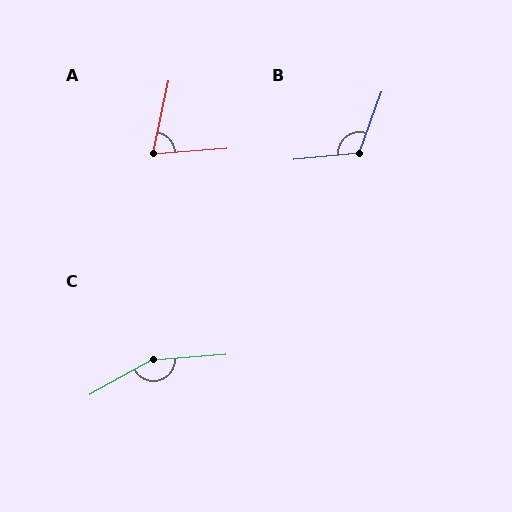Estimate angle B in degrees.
Approximately 116 degrees.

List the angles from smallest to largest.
A (74°), B (116°), C (155°).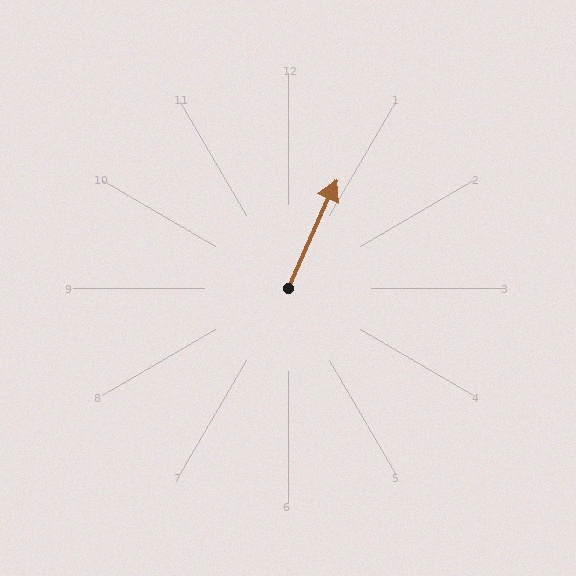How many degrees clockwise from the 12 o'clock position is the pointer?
Approximately 24 degrees.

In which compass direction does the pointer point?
Northeast.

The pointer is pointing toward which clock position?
Roughly 1 o'clock.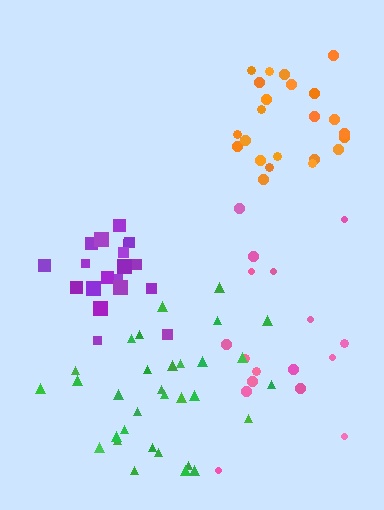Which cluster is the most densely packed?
Purple.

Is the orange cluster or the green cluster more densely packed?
Orange.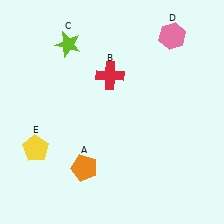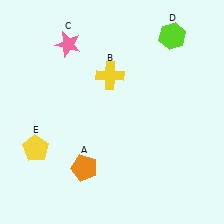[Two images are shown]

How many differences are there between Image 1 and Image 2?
There are 3 differences between the two images.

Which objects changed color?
B changed from red to yellow. C changed from lime to pink. D changed from pink to lime.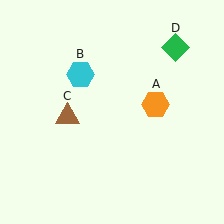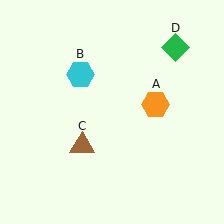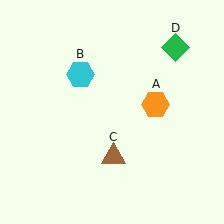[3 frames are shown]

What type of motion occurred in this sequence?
The brown triangle (object C) rotated counterclockwise around the center of the scene.